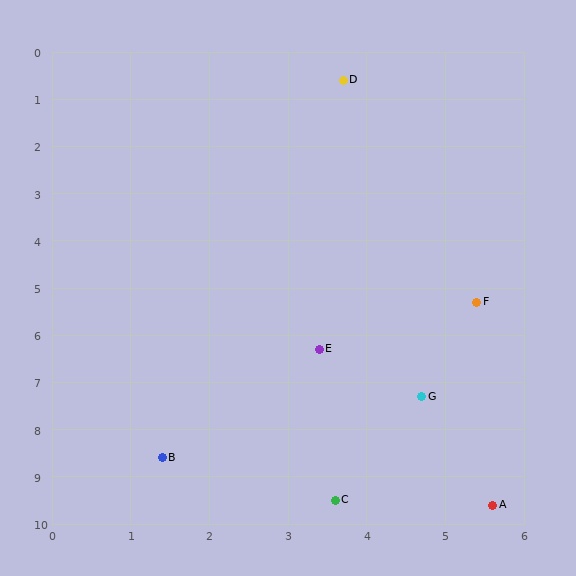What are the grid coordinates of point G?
Point G is at approximately (4.7, 7.3).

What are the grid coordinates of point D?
Point D is at approximately (3.7, 0.6).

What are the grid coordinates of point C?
Point C is at approximately (3.6, 9.5).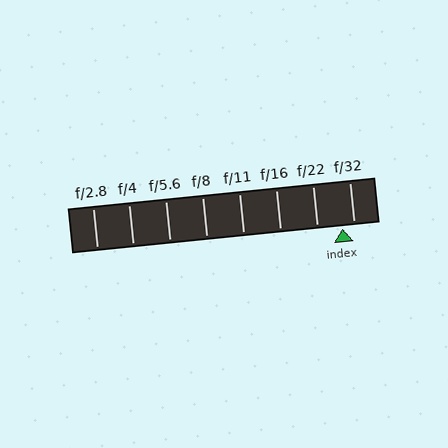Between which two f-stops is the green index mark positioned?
The index mark is between f/22 and f/32.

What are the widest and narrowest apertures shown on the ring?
The widest aperture shown is f/2.8 and the narrowest is f/32.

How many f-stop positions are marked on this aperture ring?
There are 8 f-stop positions marked.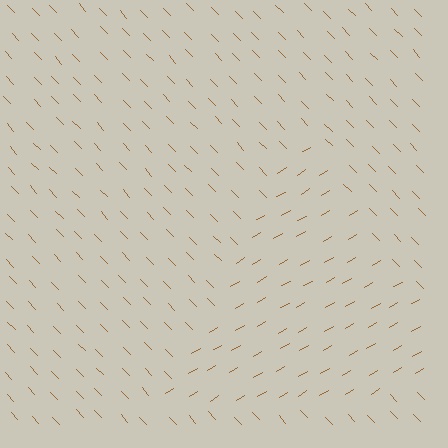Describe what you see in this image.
The image is filled with small brown line segments. A triangle region in the image has lines oriented differently from the surrounding lines, creating a visible texture boundary.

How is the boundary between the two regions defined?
The boundary is defined purely by a change in line orientation (approximately 77 degrees difference). All lines are the same color and thickness.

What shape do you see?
I see a triangle.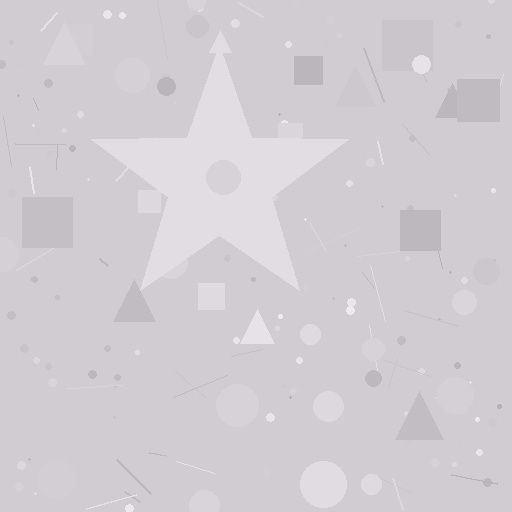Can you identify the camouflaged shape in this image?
The camouflaged shape is a star.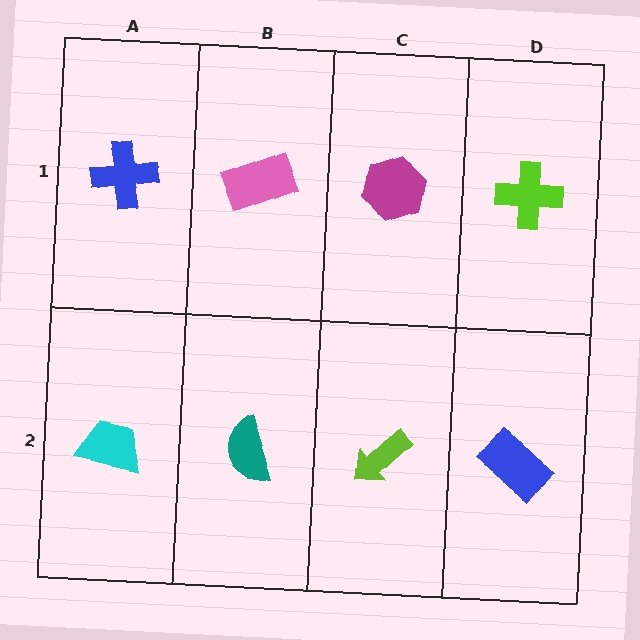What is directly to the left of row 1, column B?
A blue cross.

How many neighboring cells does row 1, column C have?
3.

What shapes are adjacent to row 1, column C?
A lime arrow (row 2, column C), a pink rectangle (row 1, column B), a lime cross (row 1, column D).